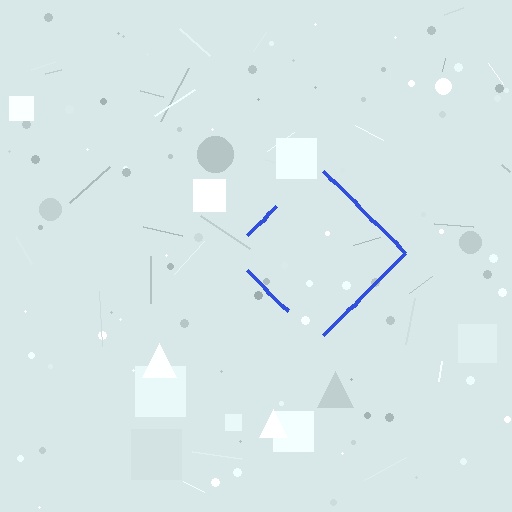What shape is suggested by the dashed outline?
The dashed outline suggests a diamond.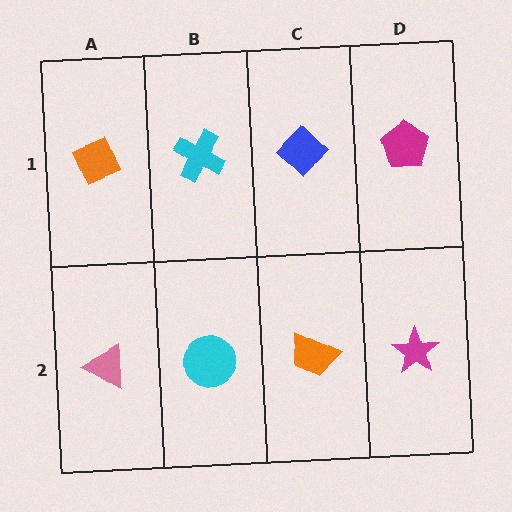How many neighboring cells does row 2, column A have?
2.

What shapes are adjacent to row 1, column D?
A magenta star (row 2, column D), a blue diamond (row 1, column C).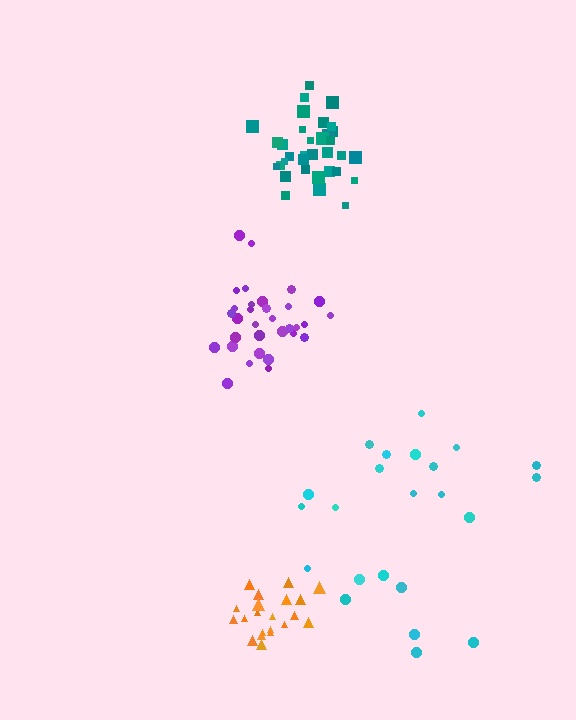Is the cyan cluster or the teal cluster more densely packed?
Teal.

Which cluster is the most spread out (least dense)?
Cyan.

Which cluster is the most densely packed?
Teal.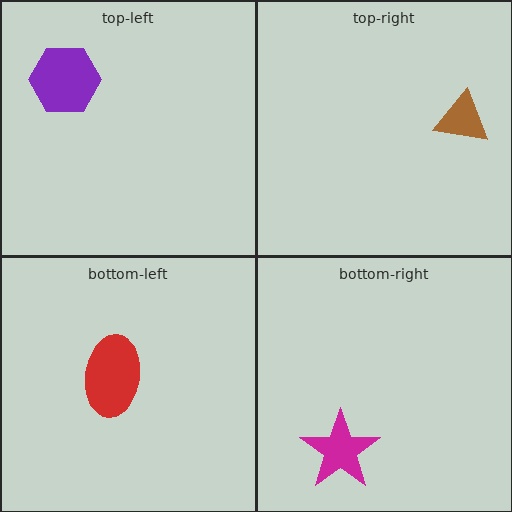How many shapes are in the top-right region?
1.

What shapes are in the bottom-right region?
The magenta star.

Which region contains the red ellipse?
The bottom-left region.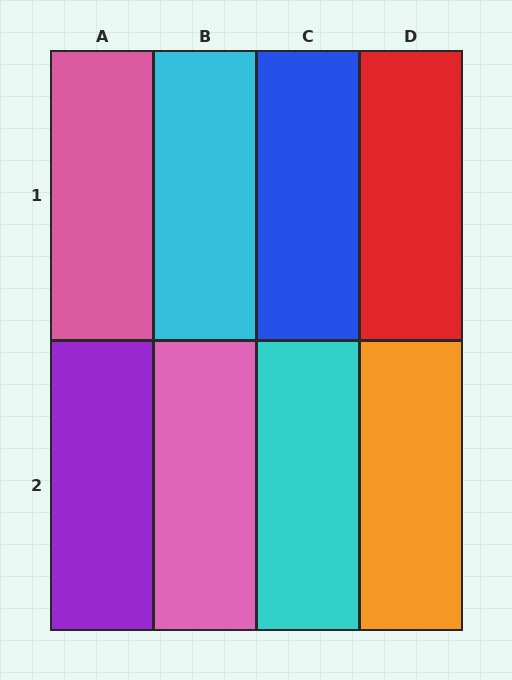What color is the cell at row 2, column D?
Orange.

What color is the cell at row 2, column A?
Purple.